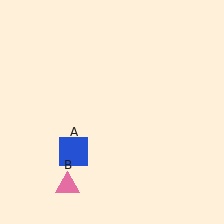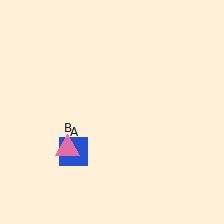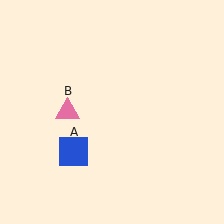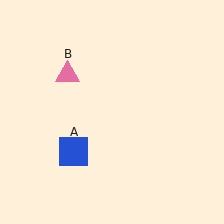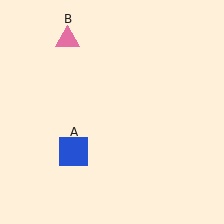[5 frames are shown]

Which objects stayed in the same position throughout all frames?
Blue square (object A) remained stationary.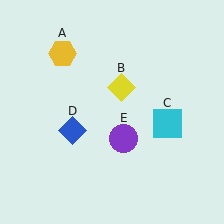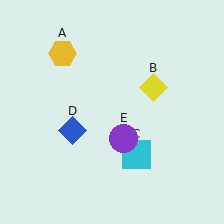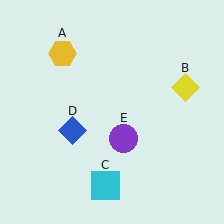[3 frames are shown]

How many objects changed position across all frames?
2 objects changed position: yellow diamond (object B), cyan square (object C).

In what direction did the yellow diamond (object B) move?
The yellow diamond (object B) moved right.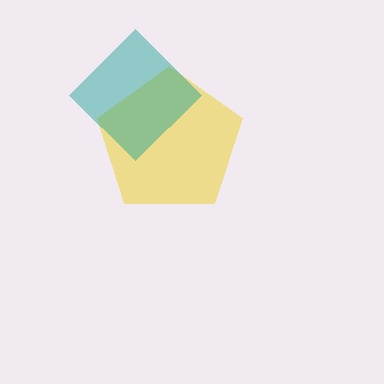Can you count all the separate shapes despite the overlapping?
Yes, there are 2 separate shapes.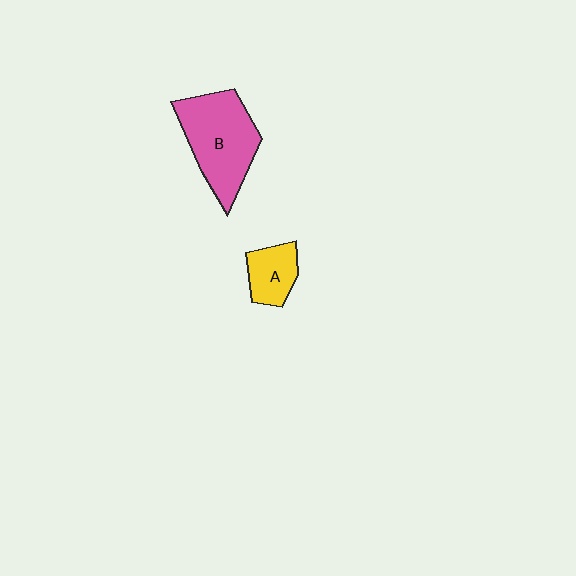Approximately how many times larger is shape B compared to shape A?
Approximately 2.3 times.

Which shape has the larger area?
Shape B (pink).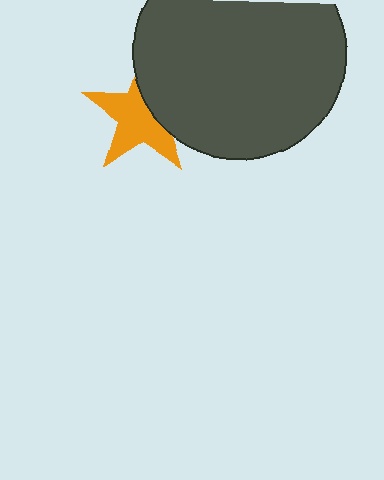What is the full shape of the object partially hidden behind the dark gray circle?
The partially hidden object is an orange star.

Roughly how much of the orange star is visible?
About half of it is visible (roughly 64%).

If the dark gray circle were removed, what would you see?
You would see the complete orange star.